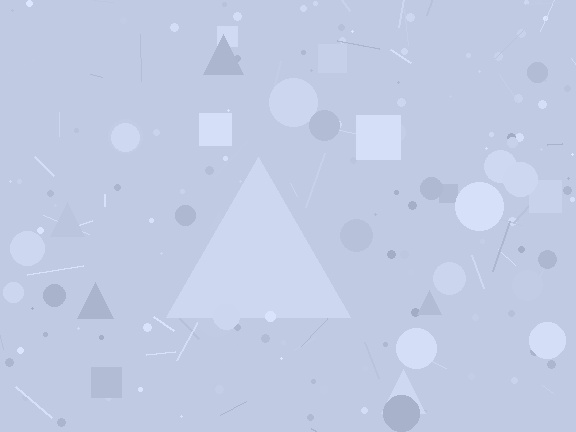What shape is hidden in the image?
A triangle is hidden in the image.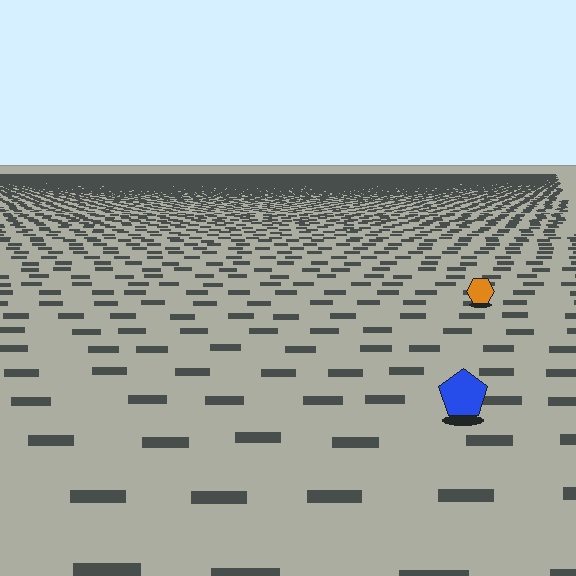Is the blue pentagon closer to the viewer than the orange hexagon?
Yes. The blue pentagon is closer — you can tell from the texture gradient: the ground texture is coarser near it.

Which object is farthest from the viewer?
The orange hexagon is farthest from the viewer. It appears smaller and the ground texture around it is denser.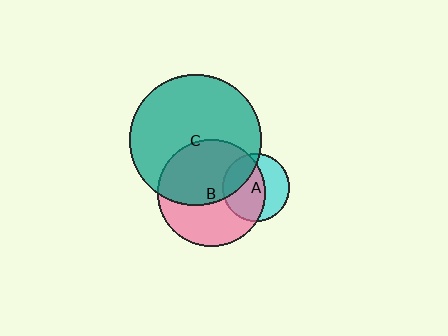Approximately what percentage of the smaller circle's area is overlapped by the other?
Approximately 60%.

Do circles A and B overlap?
Yes.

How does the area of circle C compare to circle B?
Approximately 1.5 times.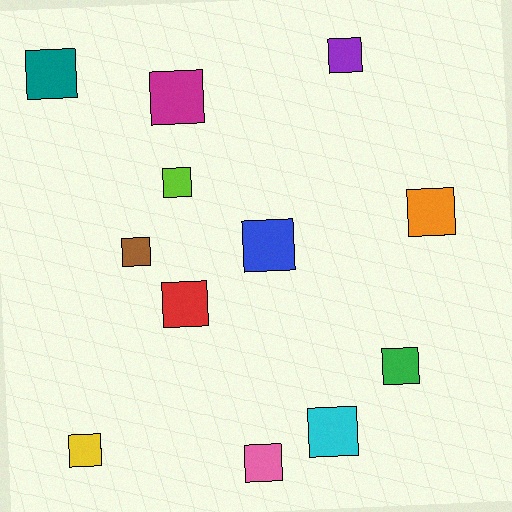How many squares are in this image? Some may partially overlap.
There are 12 squares.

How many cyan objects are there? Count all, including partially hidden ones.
There is 1 cyan object.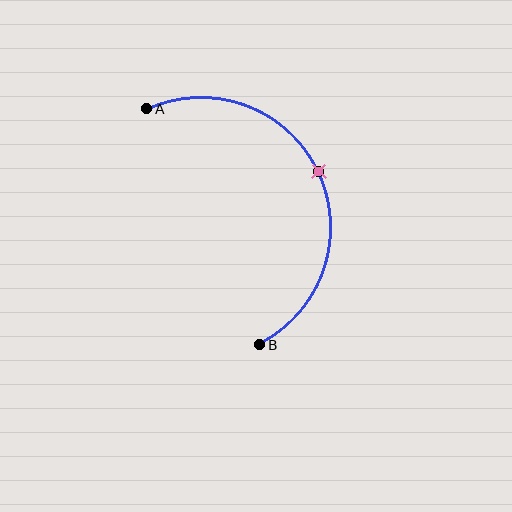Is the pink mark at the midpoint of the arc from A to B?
Yes. The pink mark lies on the arc at equal arc-length from both A and B — it is the arc midpoint.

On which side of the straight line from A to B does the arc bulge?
The arc bulges to the right of the straight line connecting A and B.